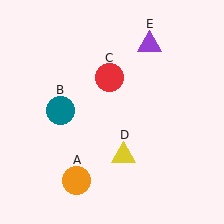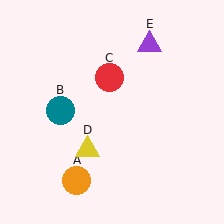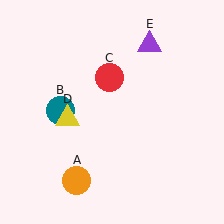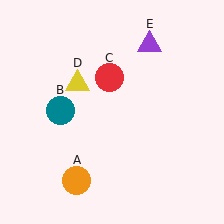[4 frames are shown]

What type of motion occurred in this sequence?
The yellow triangle (object D) rotated clockwise around the center of the scene.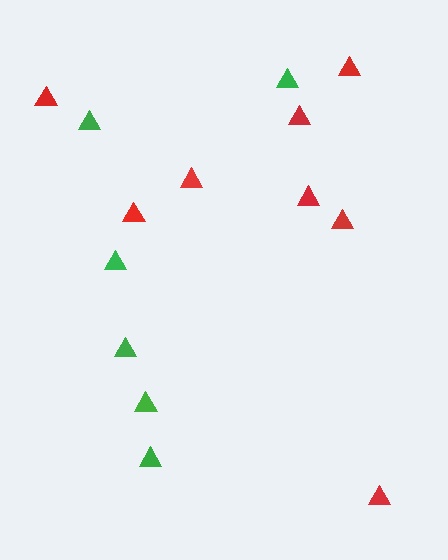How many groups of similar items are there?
There are 2 groups: one group of red triangles (8) and one group of green triangles (6).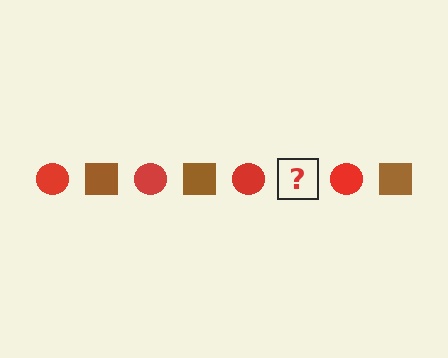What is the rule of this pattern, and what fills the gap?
The rule is that the pattern alternates between red circle and brown square. The gap should be filled with a brown square.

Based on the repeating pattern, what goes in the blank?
The blank should be a brown square.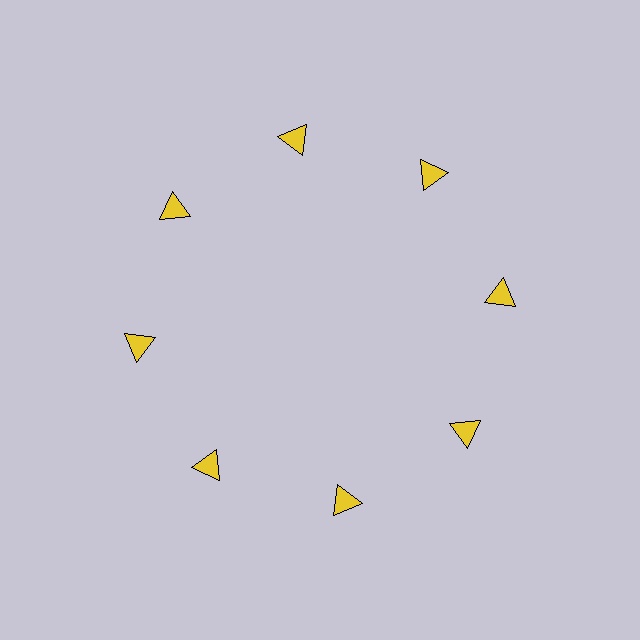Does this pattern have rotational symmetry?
Yes, this pattern has 8-fold rotational symmetry. It looks the same after rotating 45 degrees around the center.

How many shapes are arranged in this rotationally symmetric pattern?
There are 8 shapes, arranged in 8 groups of 1.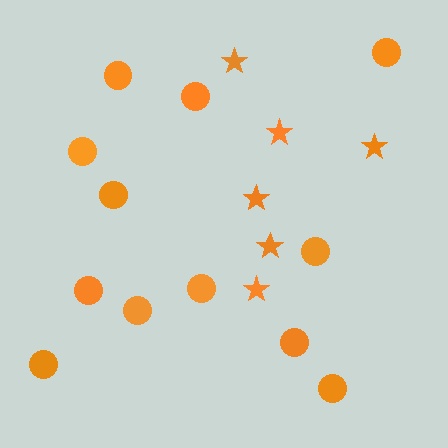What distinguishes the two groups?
There are 2 groups: one group of circles (12) and one group of stars (6).